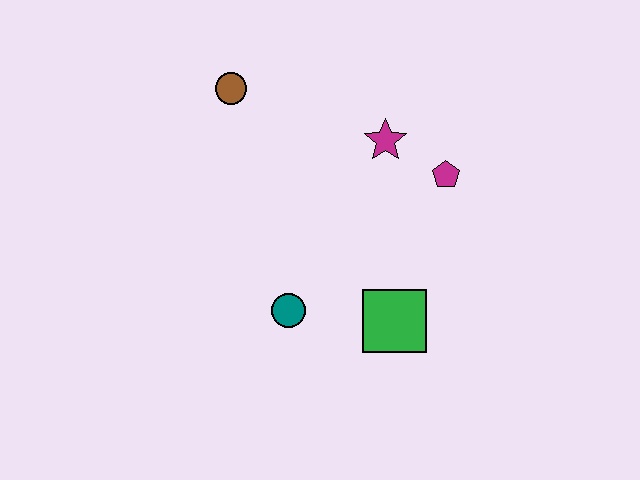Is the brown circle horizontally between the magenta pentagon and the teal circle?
No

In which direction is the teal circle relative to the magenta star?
The teal circle is below the magenta star.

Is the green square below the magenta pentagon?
Yes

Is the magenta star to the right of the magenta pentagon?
No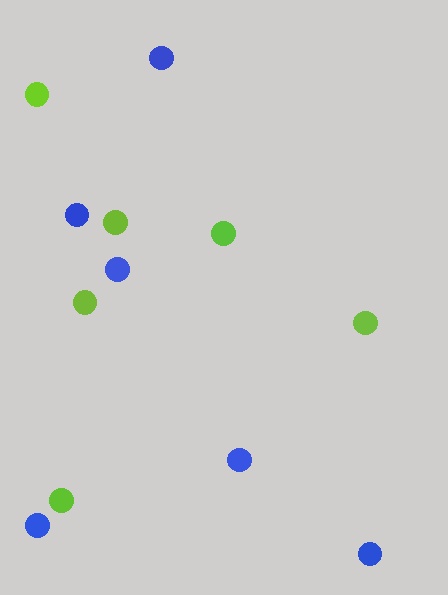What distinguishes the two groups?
There are 2 groups: one group of lime circles (6) and one group of blue circles (6).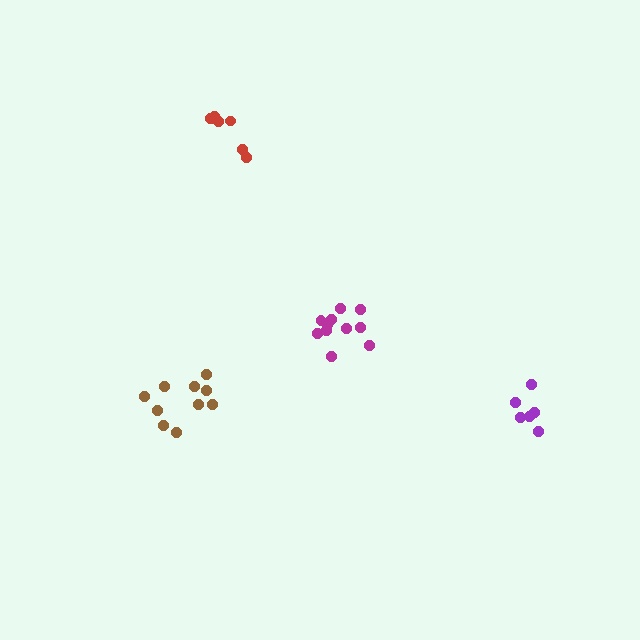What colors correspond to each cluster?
The clusters are colored: red, purple, magenta, brown.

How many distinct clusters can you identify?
There are 4 distinct clusters.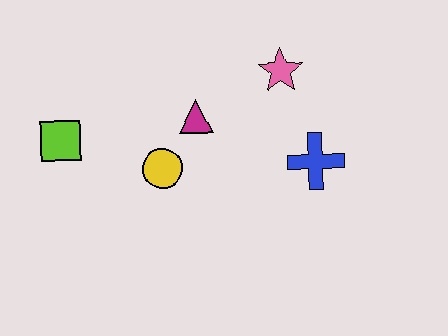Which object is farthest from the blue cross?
The lime square is farthest from the blue cross.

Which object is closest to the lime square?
The yellow circle is closest to the lime square.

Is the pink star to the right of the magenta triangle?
Yes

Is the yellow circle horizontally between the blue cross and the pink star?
No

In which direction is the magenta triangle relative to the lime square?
The magenta triangle is to the right of the lime square.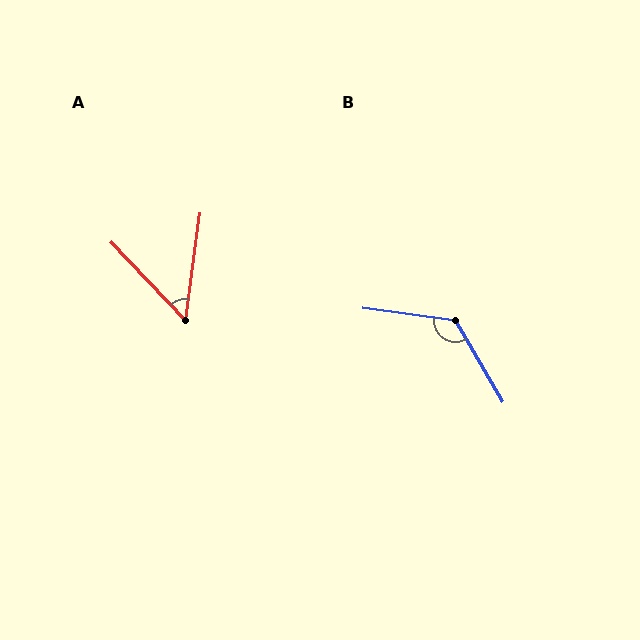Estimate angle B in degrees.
Approximately 128 degrees.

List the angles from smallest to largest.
A (51°), B (128°).